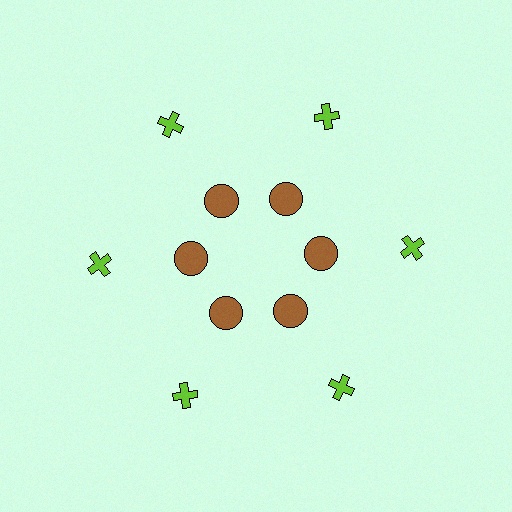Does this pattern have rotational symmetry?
Yes, this pattern has 6-fold rotational symmetry. It looks the same after rotating 60 degrees around the center.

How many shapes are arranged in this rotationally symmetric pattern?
There are 12 shapes, arranged in 6 groups of 2.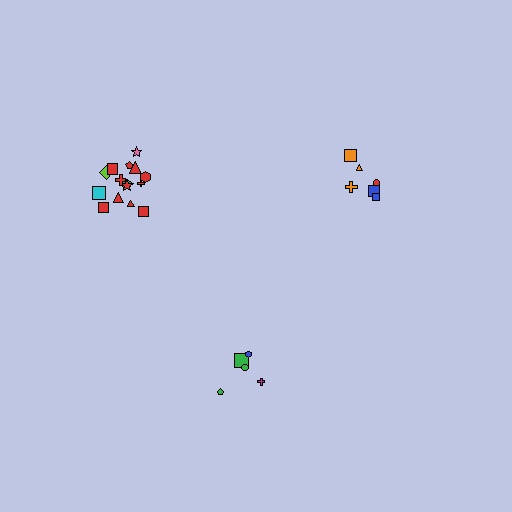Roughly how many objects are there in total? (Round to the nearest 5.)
Roughly 25 objects in total.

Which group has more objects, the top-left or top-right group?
The top-left group.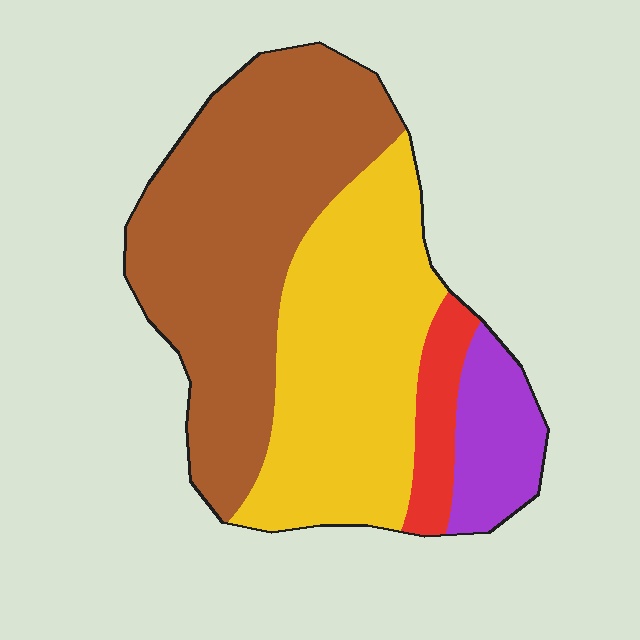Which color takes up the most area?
Brown, at roughly 45%.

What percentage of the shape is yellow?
Yellow covers around 35% of the shape.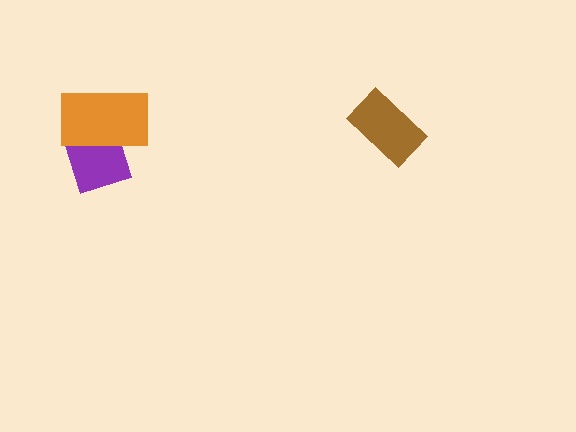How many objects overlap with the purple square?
1 object overlaps with the purple square.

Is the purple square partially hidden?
Yes, it is partially covered by another shape.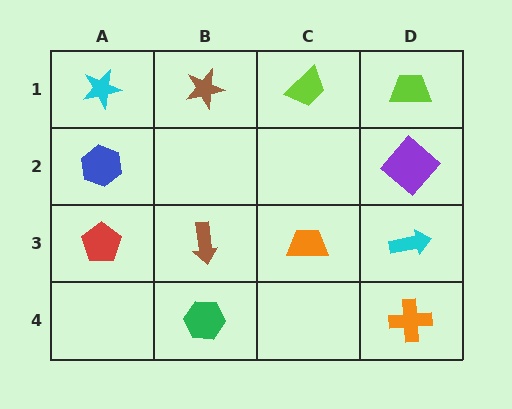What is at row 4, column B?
A green hexagon.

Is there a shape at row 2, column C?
No, that cell is empty.